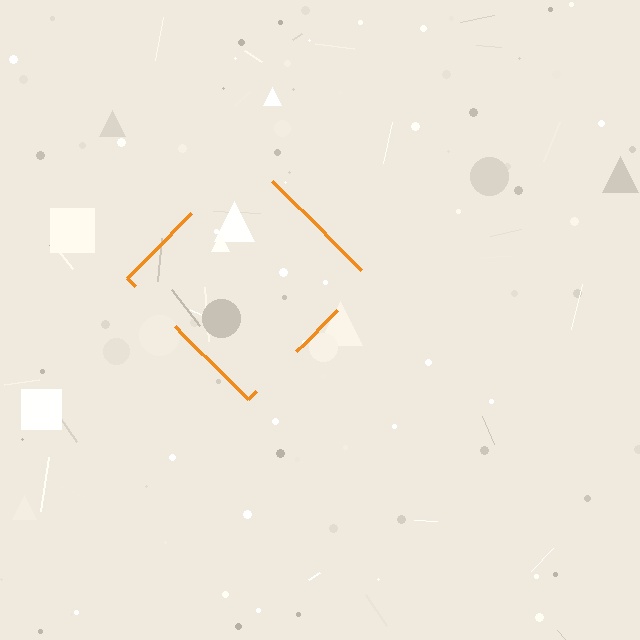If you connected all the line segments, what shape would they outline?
They would outline a diamond.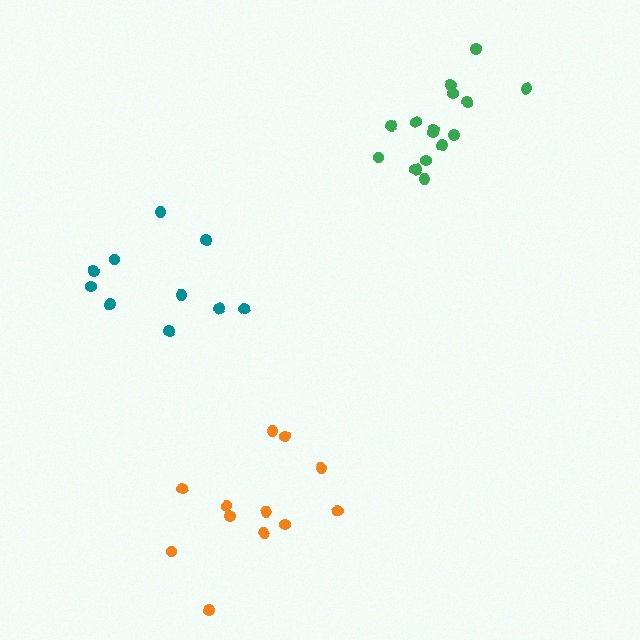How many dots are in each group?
Group 1: 10 dots, Group 2: 12 dots, Group 3: 16 dots (38 total).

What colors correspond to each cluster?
The clusters are colored: teal, orange, green.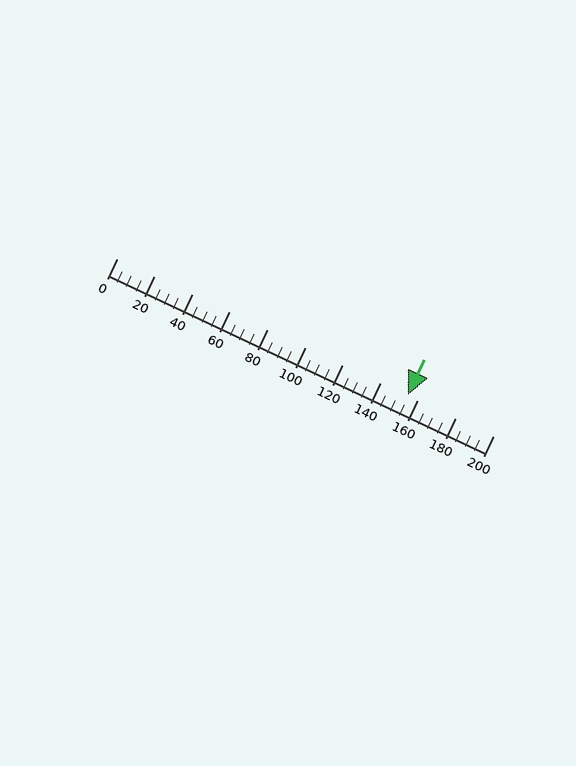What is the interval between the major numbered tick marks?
The major tick marks are spaced 20 units apart.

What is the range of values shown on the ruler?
The ruler shows values from 0 to 200.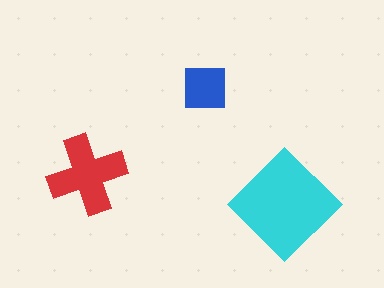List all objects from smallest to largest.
The blue square, the red cross, the cyan diamond.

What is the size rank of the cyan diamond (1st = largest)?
1st.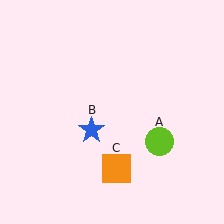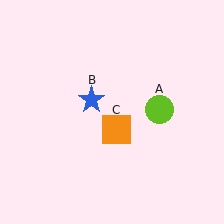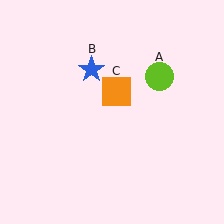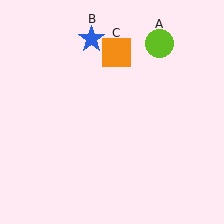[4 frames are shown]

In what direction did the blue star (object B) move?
The blue star (object B) moved up.